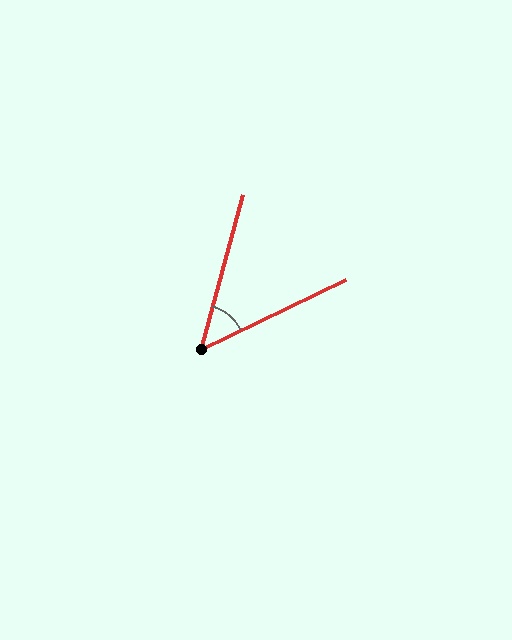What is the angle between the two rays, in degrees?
Approximately 49 degrees.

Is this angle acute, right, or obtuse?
It is acute.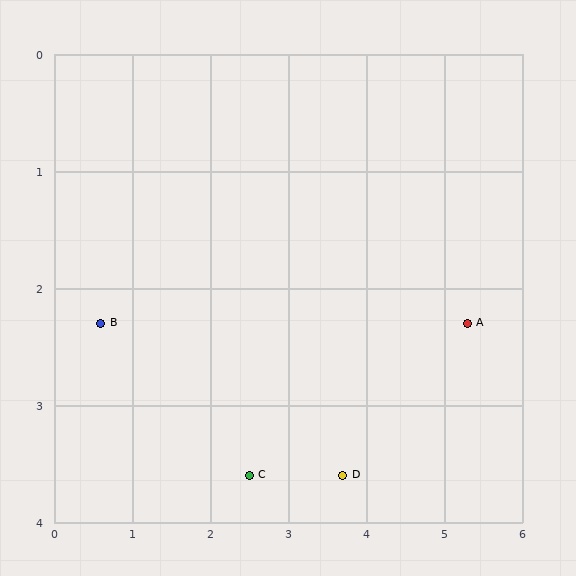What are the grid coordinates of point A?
Point A is at approximately (5.3, 2.3).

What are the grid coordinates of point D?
Point D is at approximately (3.7, 3.6).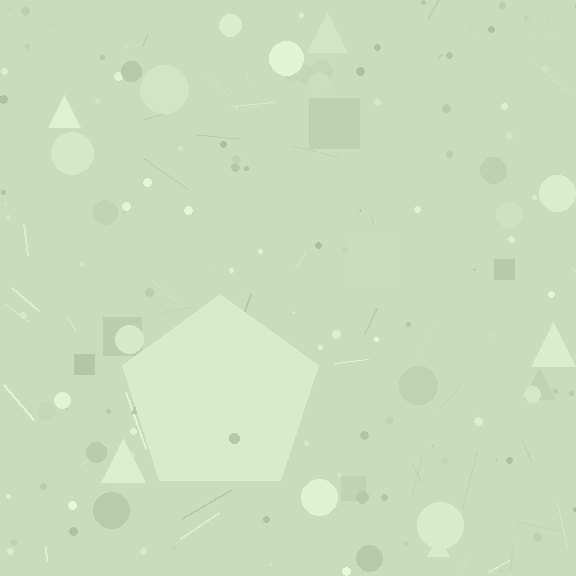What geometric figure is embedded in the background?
A pentagon is embedded in the background.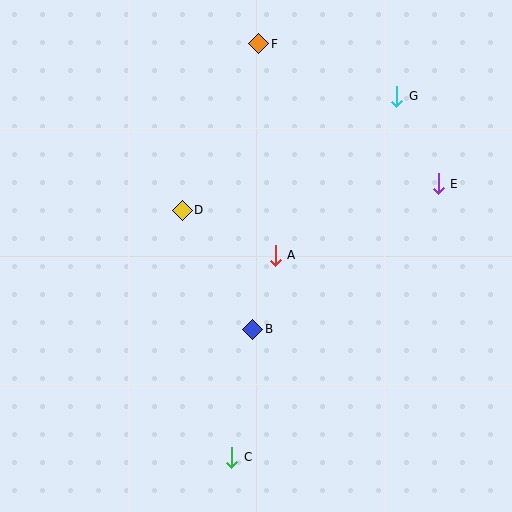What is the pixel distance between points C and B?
The distance between C and B is 130 pixels.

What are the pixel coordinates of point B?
Point B is at (253, 329).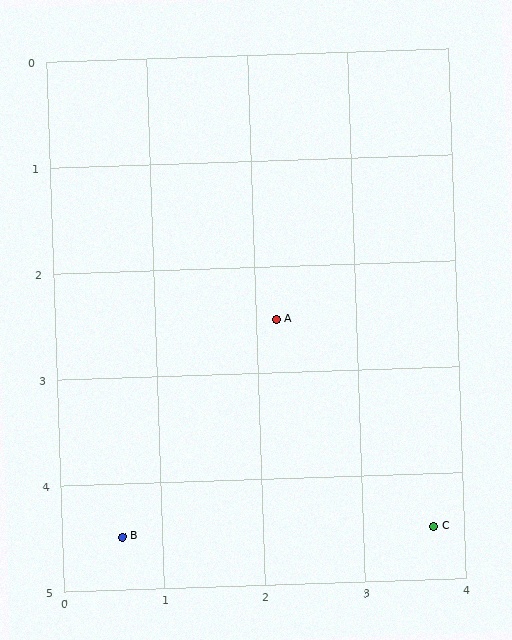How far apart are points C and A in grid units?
Points C and A are about 2.5 grid units apart.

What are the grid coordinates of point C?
Point C is at approximately (3.7, 4.5).